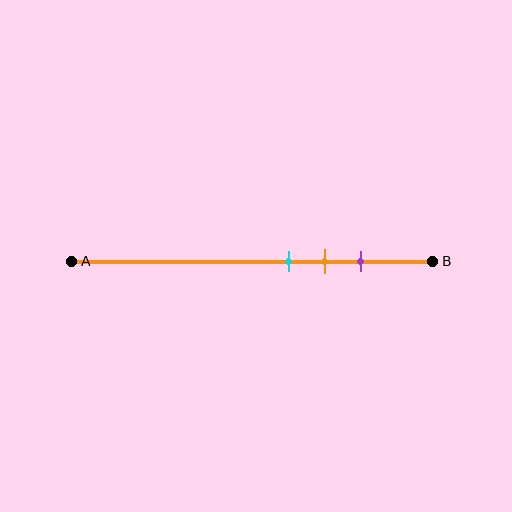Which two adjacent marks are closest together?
The cyan and orange marks are the closest adjacent pair.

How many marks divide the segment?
There are 3 marks dividing the segment.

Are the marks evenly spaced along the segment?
Yes, the marks are approximately evenly spaced.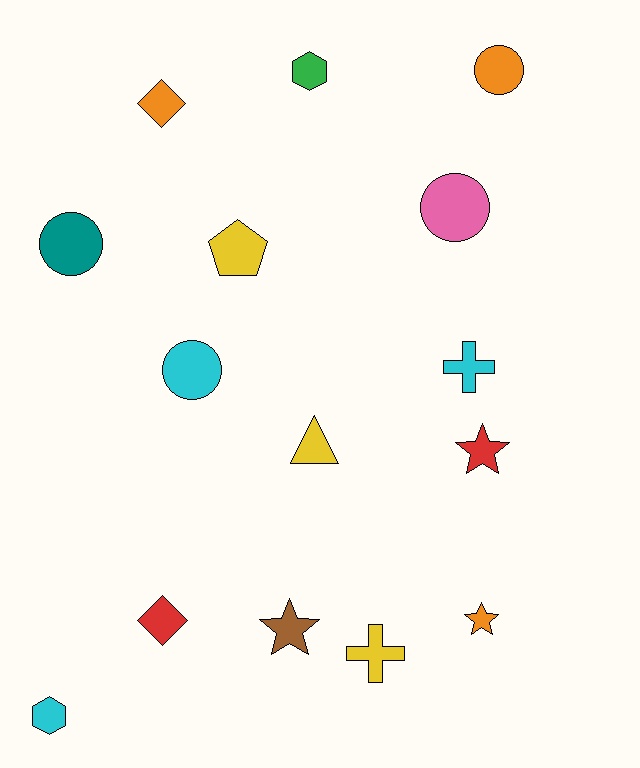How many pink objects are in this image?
There is 1 pink object.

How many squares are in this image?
There are no squares.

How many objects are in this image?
There are 15 objects.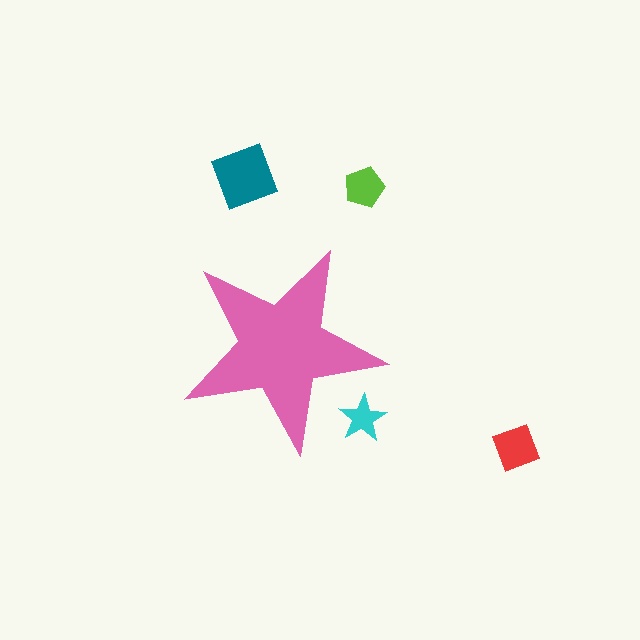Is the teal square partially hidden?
No, the teal square is fully visible.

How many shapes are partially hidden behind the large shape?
1 shape is partially hidden.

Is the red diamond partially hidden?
No, the red diamond is fully visible.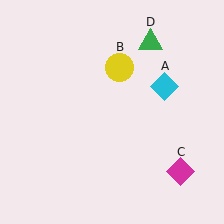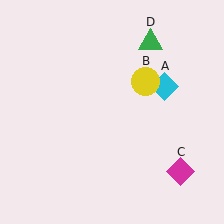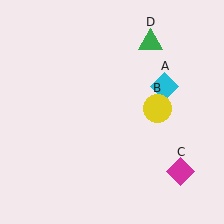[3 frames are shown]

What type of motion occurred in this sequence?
The yellow circle (object B) rotated clockwise around the center of the scene.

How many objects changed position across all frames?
1 object changed position: yellow circle (object B).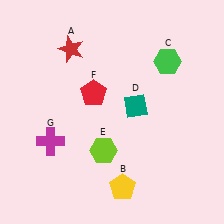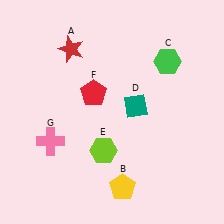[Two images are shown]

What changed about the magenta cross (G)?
In Image 1, G is magenta. In Image 2, it changed to pink.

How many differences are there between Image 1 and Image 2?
There is 1 difference between the two images.